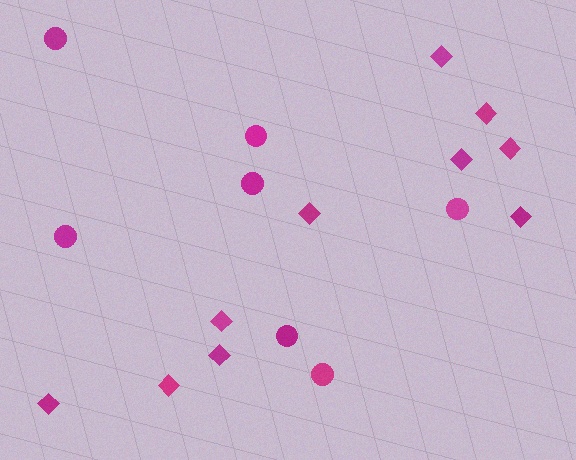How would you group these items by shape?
There are 2 groups: one group of diamonds (10) and one group of circles (7).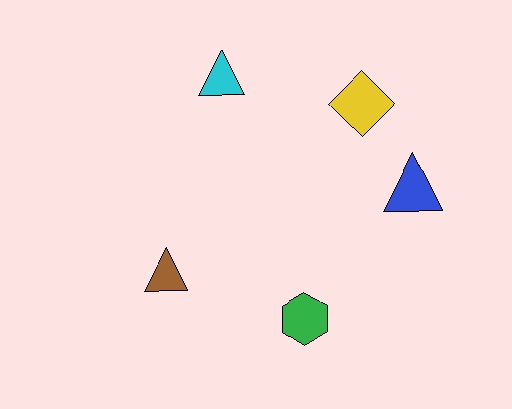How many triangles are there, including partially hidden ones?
There are 3 triangles.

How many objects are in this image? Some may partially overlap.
There are 5 objects.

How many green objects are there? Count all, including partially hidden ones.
There is 1 green object.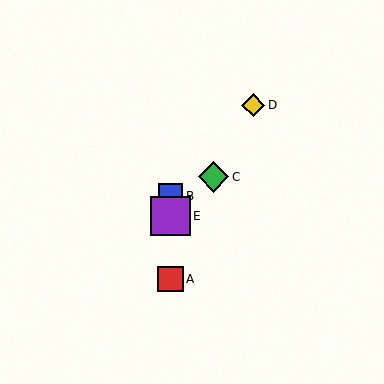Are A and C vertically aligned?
No, A is at x≈171 and C is at x≈213.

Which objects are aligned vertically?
Objects A, B, E are aligned vertically.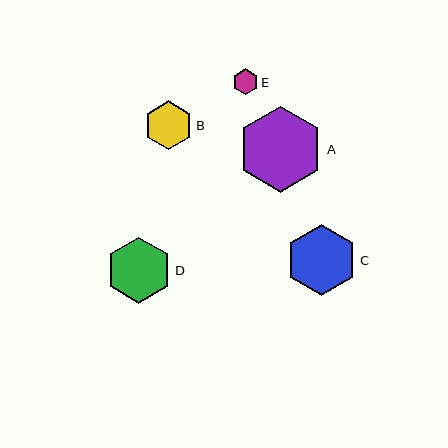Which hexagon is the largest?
Hexagon A is the largest with a size of approximately 86 pixels.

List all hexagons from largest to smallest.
From largest to smallest: A, C, D, B, E.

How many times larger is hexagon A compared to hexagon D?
Hexagon A is approximately 1.3 times the size of hexagon D.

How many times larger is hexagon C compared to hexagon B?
Hexagon C is approximately 1.5 times the size of hexagon B.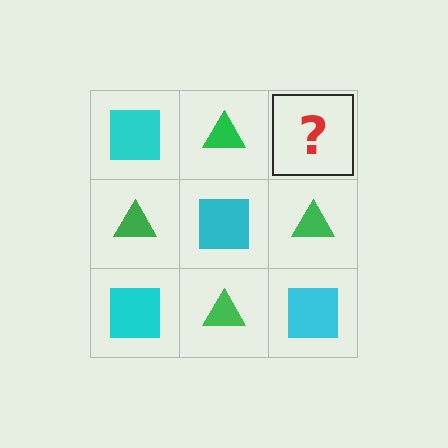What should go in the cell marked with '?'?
The missing cell should contain a cyan square.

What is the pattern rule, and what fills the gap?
The rule is that it alternates cyan square and green triangle in a checkerboard pattern. The gap should be filled with a cyan square.